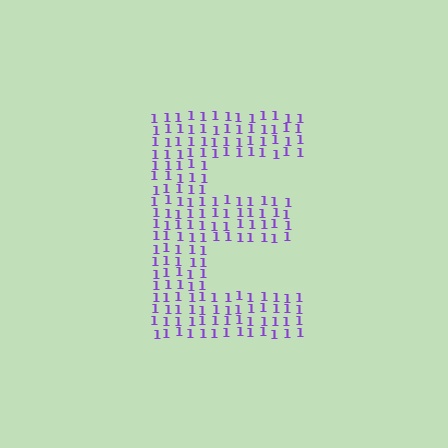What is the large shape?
The large shape is the letter E.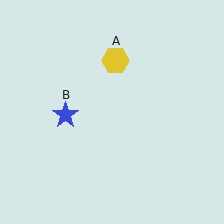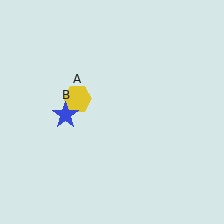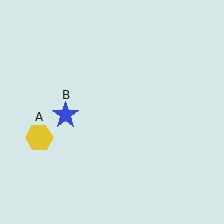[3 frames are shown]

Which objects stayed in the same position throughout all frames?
Blue star (object B) remained stationary.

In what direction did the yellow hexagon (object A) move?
The yellow hexagon (object A) moved down and to the left.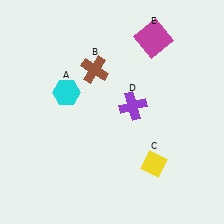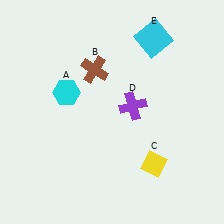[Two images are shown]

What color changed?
The square (E) changed from magenta in Image 1 to cyan in Image 2.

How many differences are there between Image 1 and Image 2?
There is 1 difference between the two images.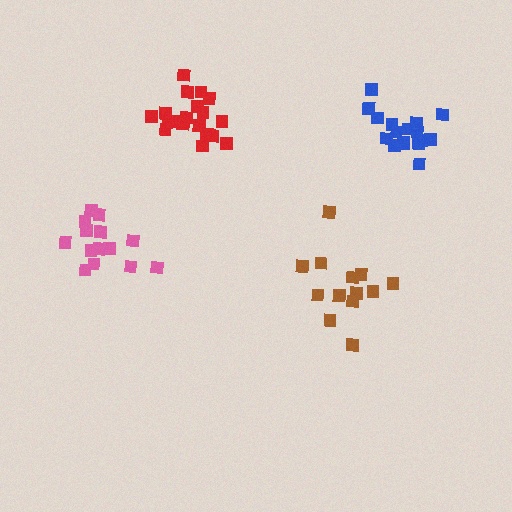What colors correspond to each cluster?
The clusters are colored: blue, brown, red, pink.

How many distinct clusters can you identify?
There are 4 distinct clusters.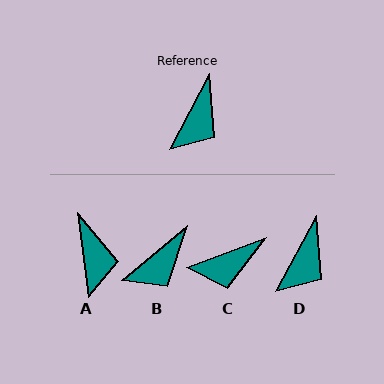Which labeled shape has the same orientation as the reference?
D.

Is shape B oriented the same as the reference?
No, it is off by about 22 degrees.